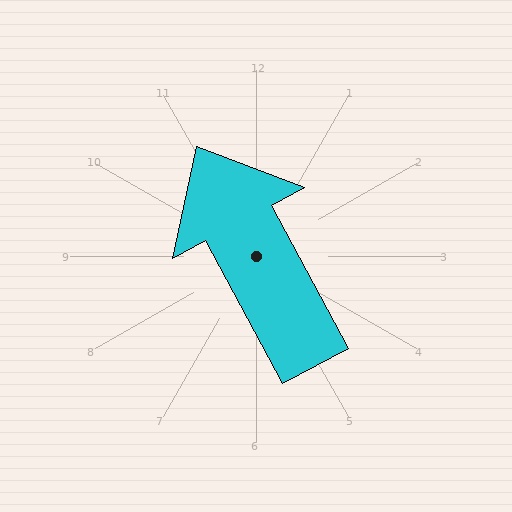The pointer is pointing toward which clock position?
Roughly 11 o'clock.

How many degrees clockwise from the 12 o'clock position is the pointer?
Approximately 332 degrees.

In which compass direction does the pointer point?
Northwest.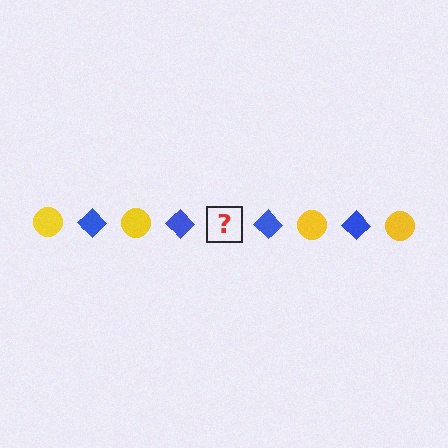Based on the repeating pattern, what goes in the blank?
The blank should be a yellow circle.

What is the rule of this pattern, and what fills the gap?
The rule is that the pattern alternates between yellow circle and blue diamond. The gap should be filled with a yellow circle.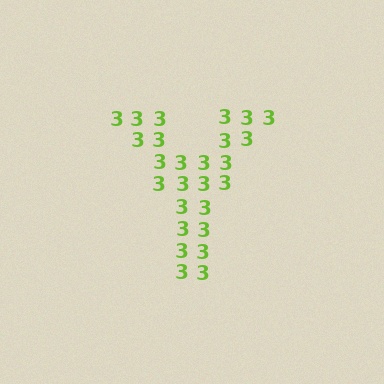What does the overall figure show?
The overall figure shows the letter Y.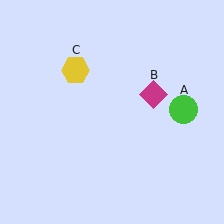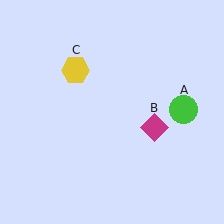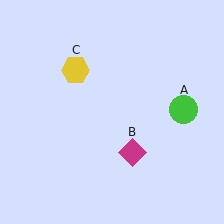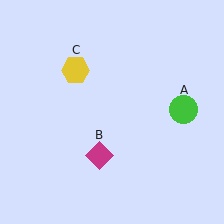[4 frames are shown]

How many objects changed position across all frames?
1 object changed position: magenta diamond (object B).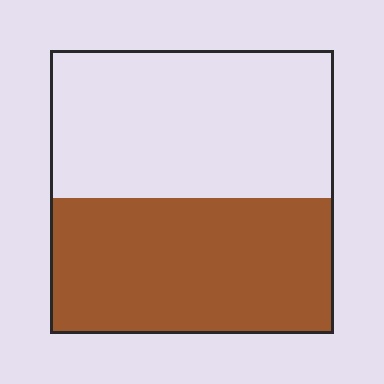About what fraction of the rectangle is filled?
About one half (1/2).